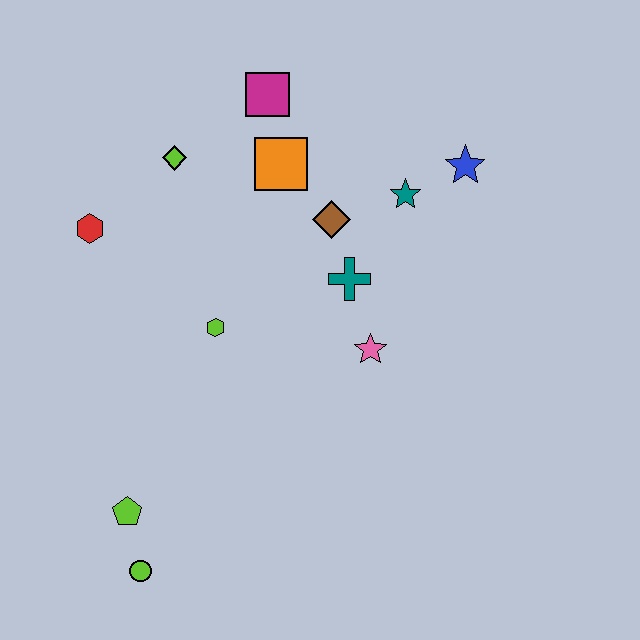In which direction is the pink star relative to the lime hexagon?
The pink star is to the right of the lime hexagon.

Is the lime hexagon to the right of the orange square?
No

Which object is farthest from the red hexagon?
The blue star is farthest from the red hexagon.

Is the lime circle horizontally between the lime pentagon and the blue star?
Yes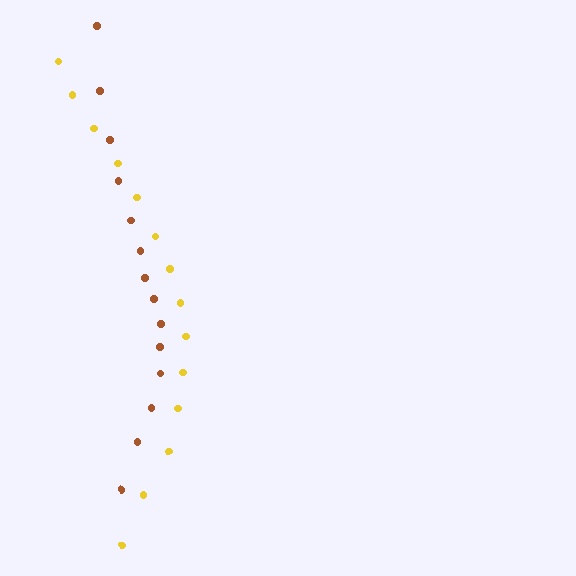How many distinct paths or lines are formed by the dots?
There are 2 distinct paths.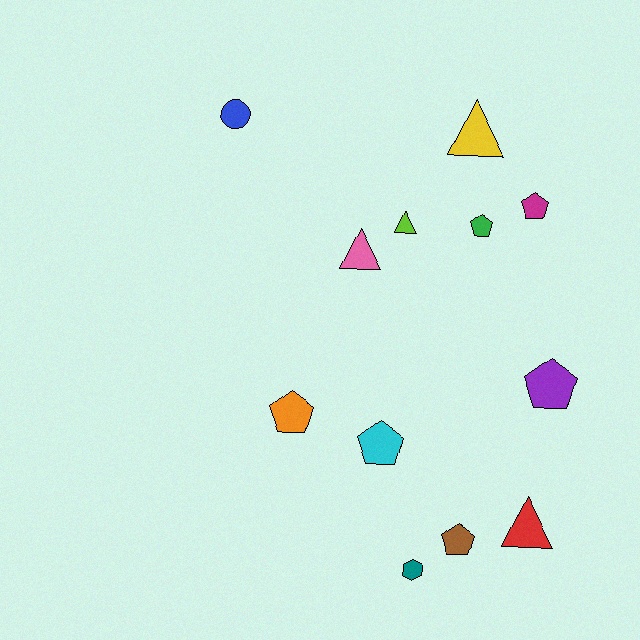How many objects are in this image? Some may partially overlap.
There are 12 objects.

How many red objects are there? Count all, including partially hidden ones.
There is 1 red object.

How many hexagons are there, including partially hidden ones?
There is 1 hexagon.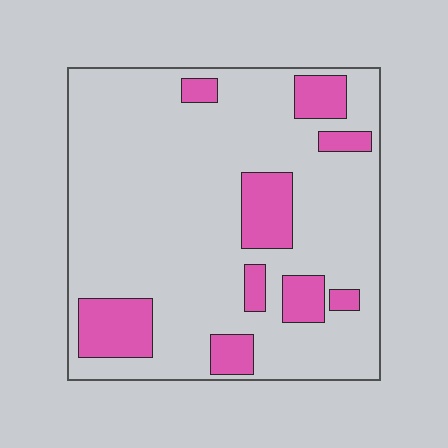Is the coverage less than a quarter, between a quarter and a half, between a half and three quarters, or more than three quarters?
Less than a quarter.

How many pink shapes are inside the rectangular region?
9.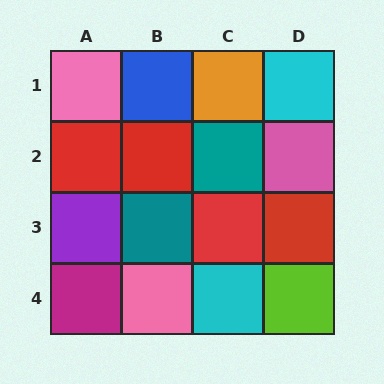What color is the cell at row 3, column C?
Red.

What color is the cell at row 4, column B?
Pink.